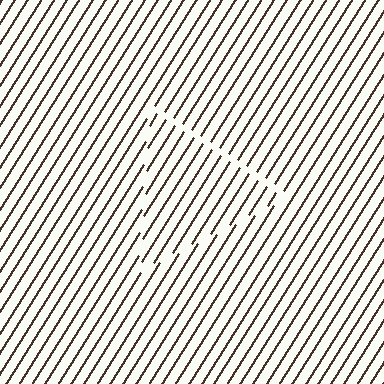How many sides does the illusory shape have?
3 sides — the line-ends trace a triangle.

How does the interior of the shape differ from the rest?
The interior of the shape contains the same grating, shifted by half a period — the contour is defined by the phase discontinuity where line-ends from the inner and outer gratings abut.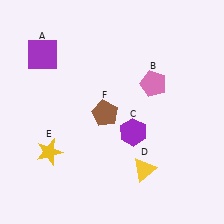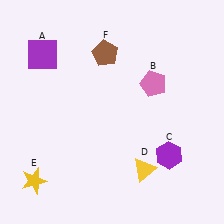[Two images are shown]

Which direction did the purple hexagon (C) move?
The purple hexagon (C) moved right.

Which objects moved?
The objects that moved are: the purple hexagon (C), the yellow star (E), the brown pentagon (F).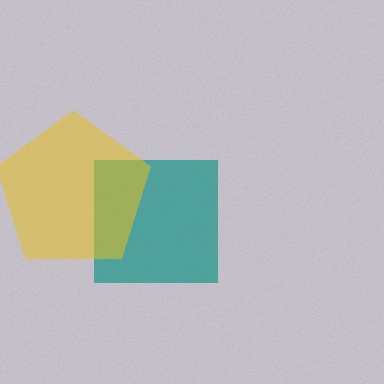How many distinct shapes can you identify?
There are 2 distinct shapes: a teal square, a yellow pentagon.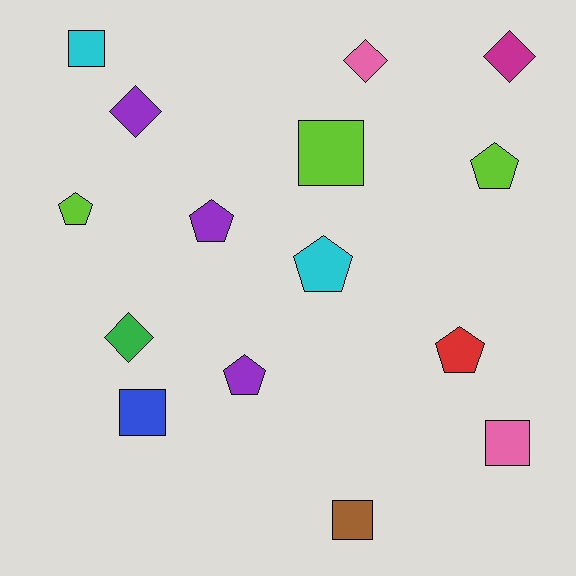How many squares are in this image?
There are 5 squares.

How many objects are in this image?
There are 15 objects.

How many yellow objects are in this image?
There are no yellow objects.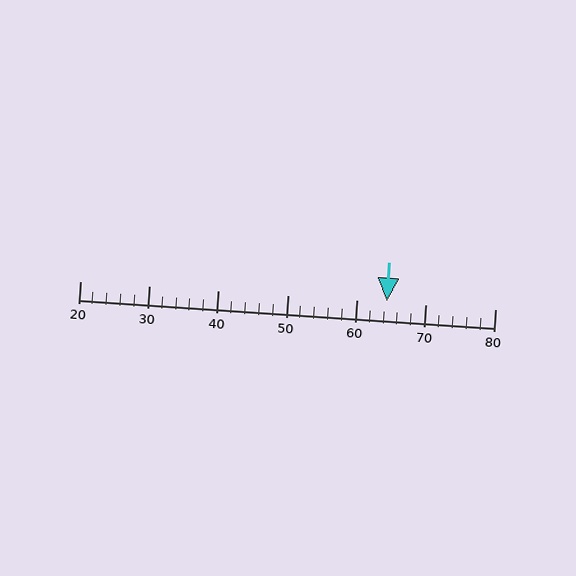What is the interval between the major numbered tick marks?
The major tick marks are spaced 10 units apart.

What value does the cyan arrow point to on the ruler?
The cyan arrow points to approximately 64.